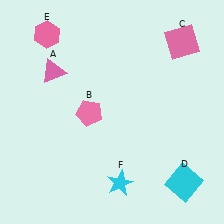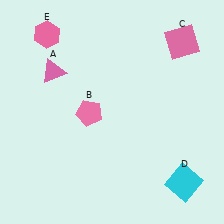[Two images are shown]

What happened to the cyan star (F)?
The cyan star (F) was removed in Image 2. It was in the bottom-right area of Image 1.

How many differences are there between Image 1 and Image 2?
There is 1 difference between the two images.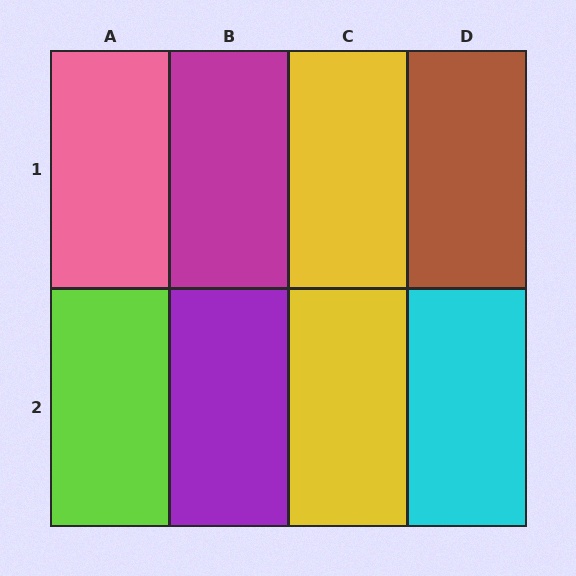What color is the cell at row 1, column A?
Pink.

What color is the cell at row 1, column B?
Magenta.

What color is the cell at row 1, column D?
Brown.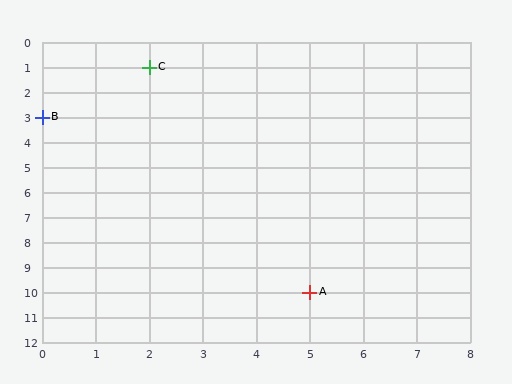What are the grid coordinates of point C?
Point C is at grid coordinates (2, 1).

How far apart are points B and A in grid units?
Points B and A are 5 columns and 7 rows apart (about 8.6 grid units diagonally).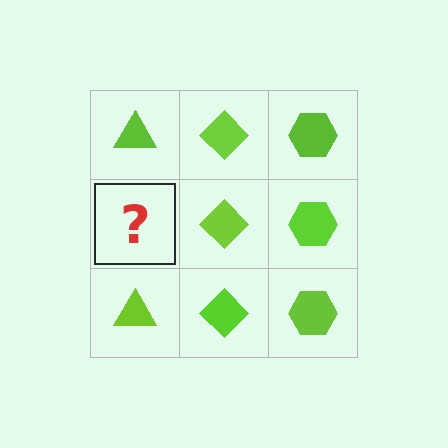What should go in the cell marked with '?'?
The missing cell should contain a lime triangle.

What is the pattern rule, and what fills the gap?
The rule is that each column has a consistent shape. The gap should be filled with a lime triangle.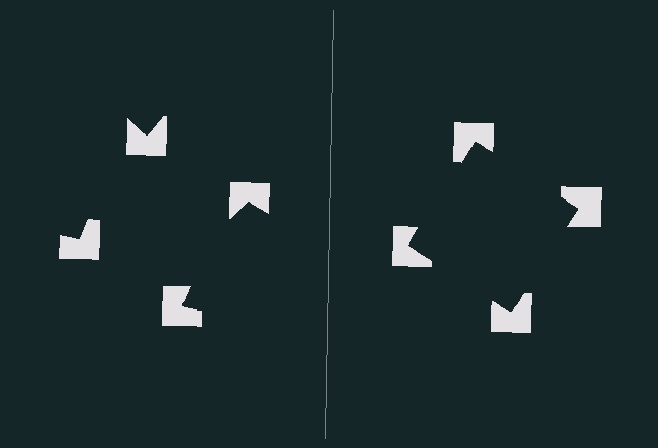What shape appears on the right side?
An illusory square.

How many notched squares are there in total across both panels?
8 — 4 on each side.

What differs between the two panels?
The notched squares are positioned identically on both sides; only the wedge orientations differ. On the right they align to a square; on the left they are misaligned.